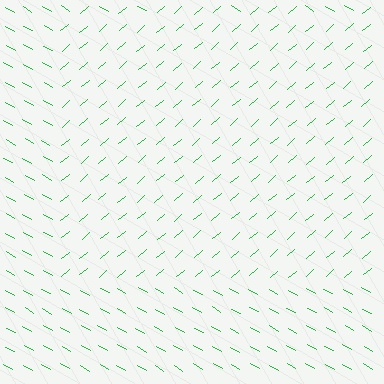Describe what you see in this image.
The image is filled with small green line segments. A rectangle region in the image has lines oriented differently from the surrounding lines, creating a visible texture boundary.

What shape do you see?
I see a rectangle.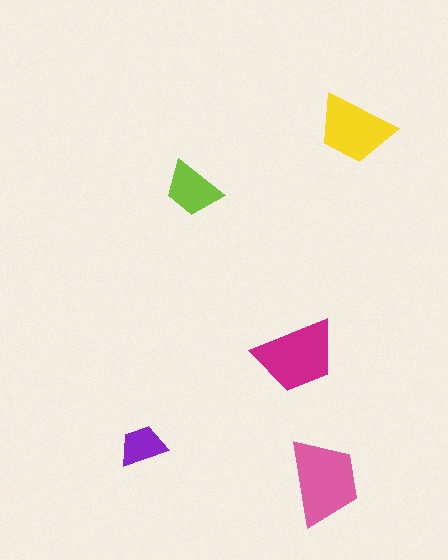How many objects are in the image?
There are 5 objects in the image.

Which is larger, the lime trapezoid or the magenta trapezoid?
The magenta one.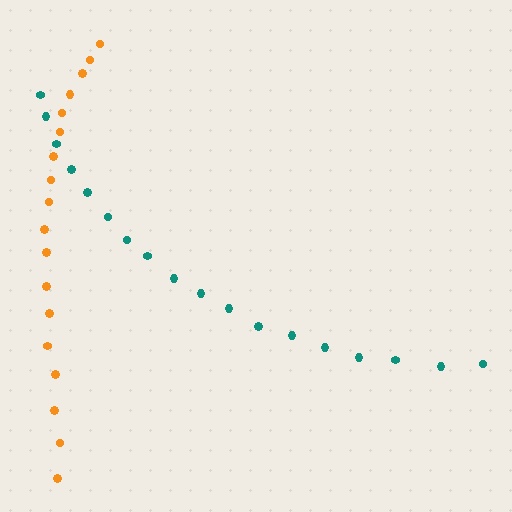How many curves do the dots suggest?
There are 2 distinct paths.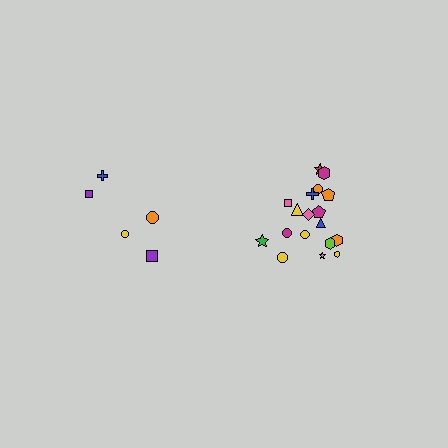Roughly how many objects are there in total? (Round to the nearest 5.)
Roughly 25 objects in total.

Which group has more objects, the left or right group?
The right group.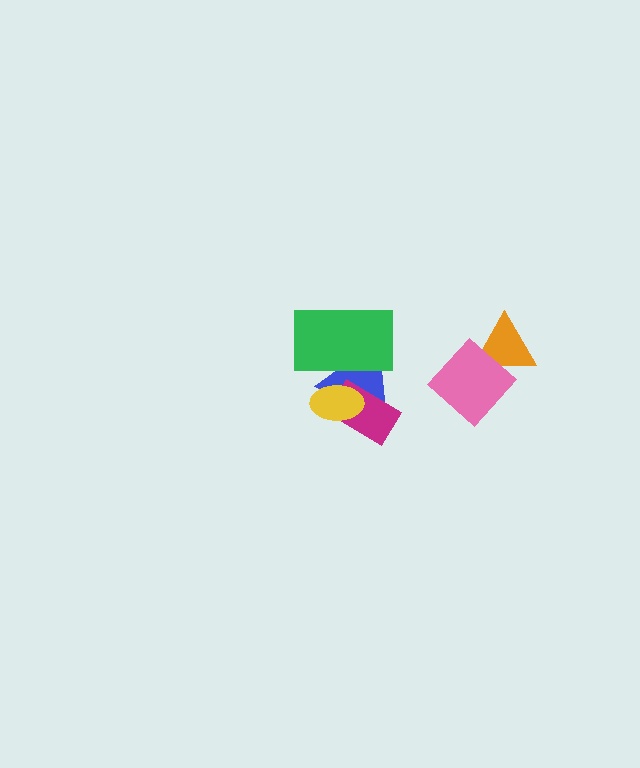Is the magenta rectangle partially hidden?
Yes, it is partially covered by another shape.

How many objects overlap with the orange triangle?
1 object overlaps with the orange triangle.